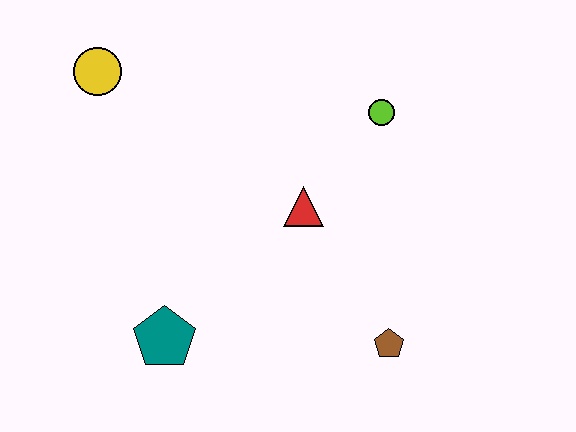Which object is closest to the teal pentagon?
The red triangle is closest to the teal pentagon.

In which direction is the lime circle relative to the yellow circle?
The lime circle is to the right of the yellow circle.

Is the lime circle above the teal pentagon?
Yes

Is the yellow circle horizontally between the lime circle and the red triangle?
No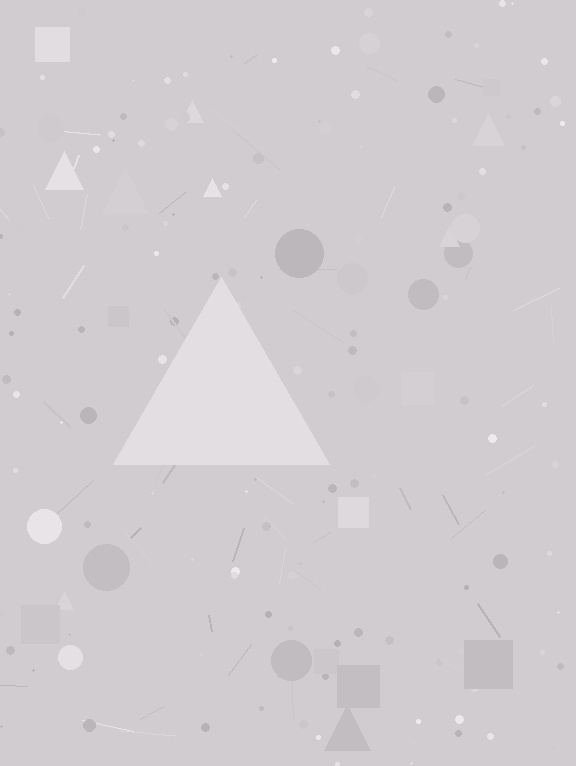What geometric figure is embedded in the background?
A triangle is embedded in the background.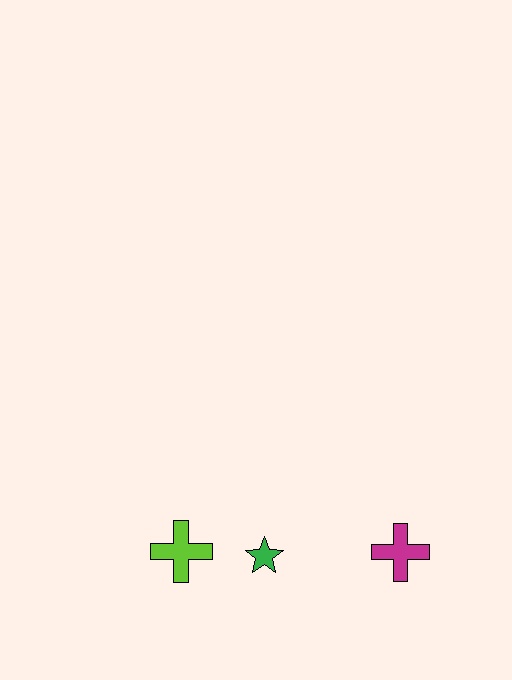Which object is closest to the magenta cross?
The green star is closest to the magenta cross.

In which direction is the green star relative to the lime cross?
The green star is to the right of the lime cross.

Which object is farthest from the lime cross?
The magenta cross is farthest from the lime cross.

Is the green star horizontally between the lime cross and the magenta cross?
Yes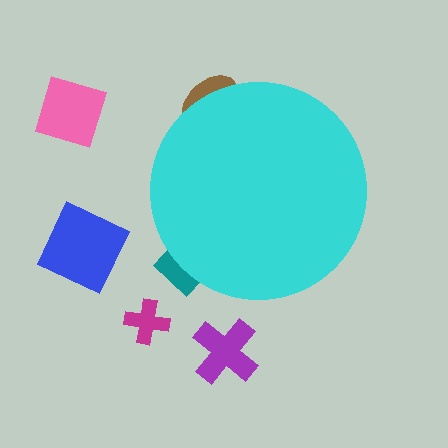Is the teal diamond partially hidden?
Yes, the teal diamond is partially hidden behind the cyan circle.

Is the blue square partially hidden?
No, the blue square is fully visible.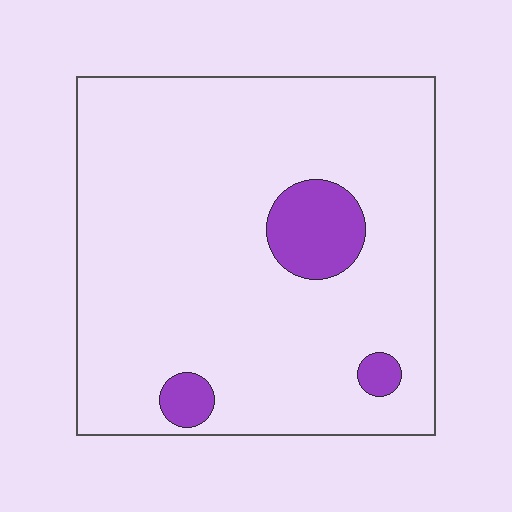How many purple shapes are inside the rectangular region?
3.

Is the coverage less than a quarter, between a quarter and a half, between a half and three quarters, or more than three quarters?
Less than a quarter.